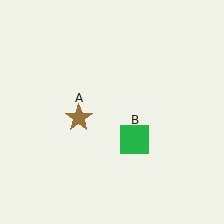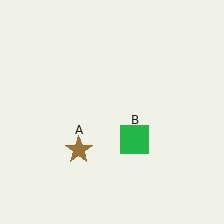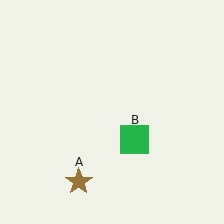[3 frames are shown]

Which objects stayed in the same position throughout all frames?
Green square (object B) remained stationary.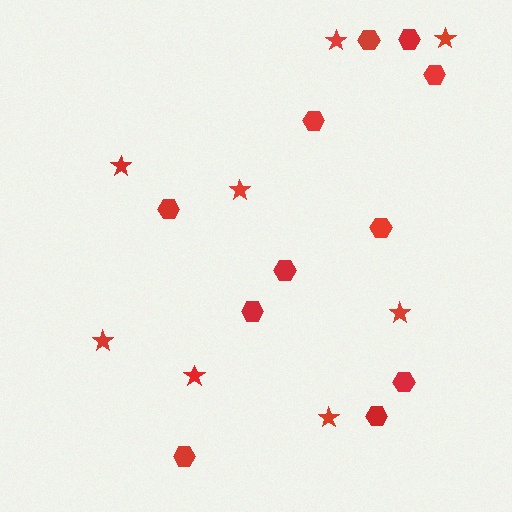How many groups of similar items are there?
There are 2 groups: one group of stars (8) and one group of hexagons (11).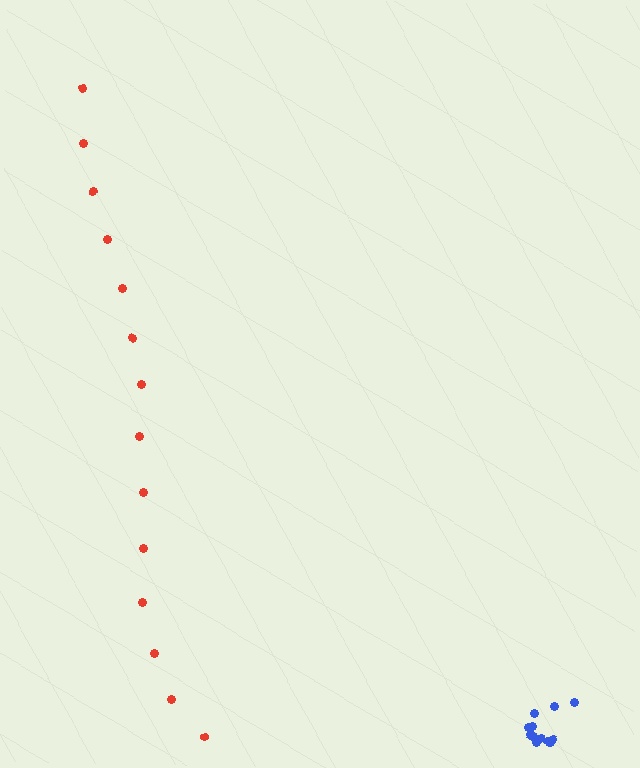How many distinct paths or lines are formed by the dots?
There are 2 distinct paths.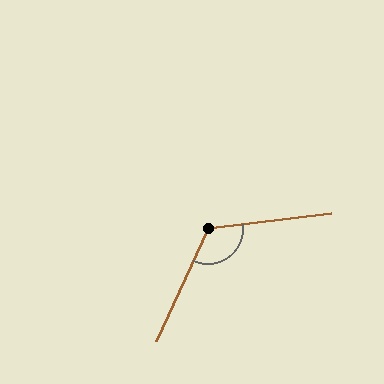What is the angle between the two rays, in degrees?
Approximately 122 degrees.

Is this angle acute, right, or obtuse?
It is obtuse.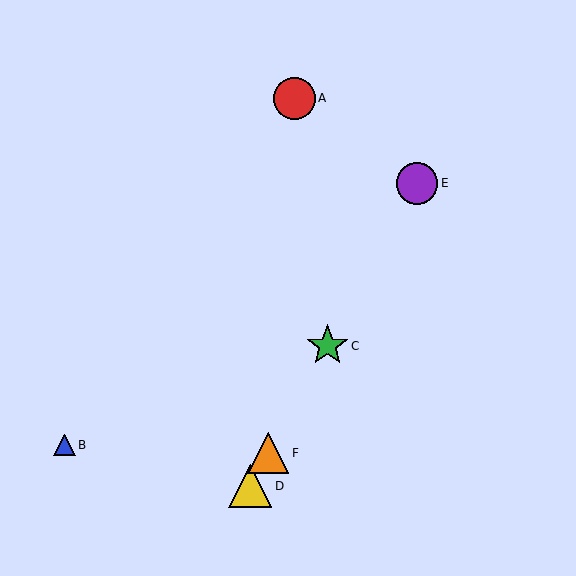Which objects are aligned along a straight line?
Objects C, D, E, F are aligned along a straight line.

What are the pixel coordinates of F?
Object F is at (268, 453).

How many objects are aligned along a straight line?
4 objects (C, D, E, F) are aligned along a straight line.